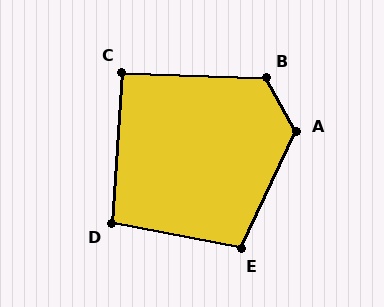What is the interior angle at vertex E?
Approximately 105 degrees (obtuse).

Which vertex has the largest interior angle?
A, at approximately 126 degrees.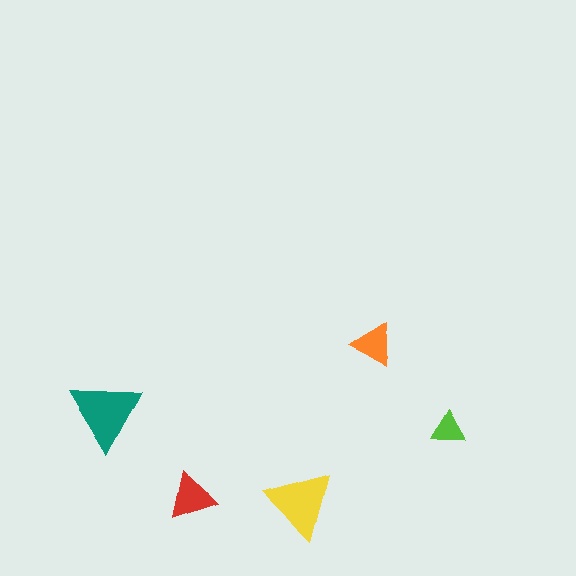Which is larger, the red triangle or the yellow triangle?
The yellow one.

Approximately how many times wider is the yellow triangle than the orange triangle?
About 1.5 times wider.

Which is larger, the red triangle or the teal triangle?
The teal one.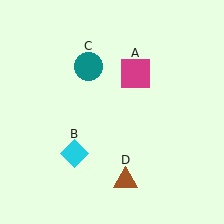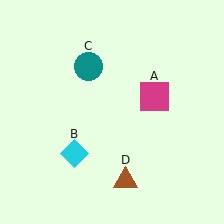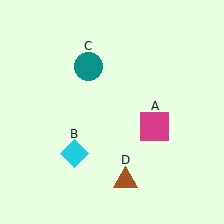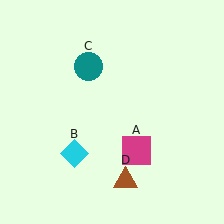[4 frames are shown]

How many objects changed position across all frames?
1 object changed position: magenta square (object A).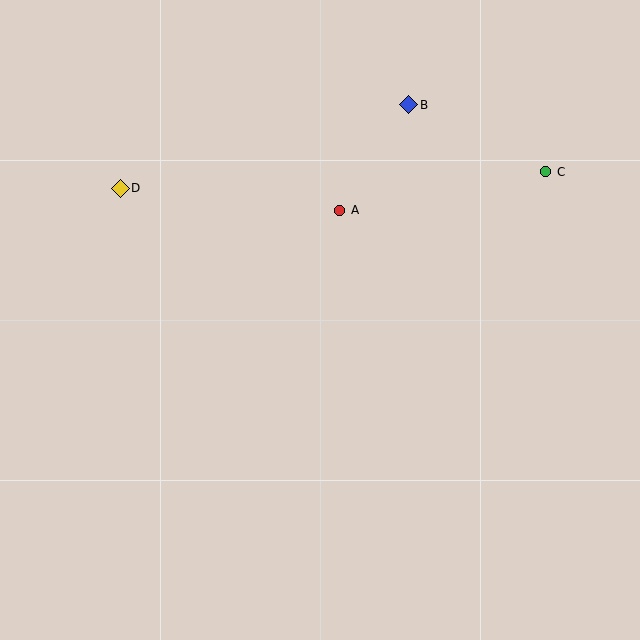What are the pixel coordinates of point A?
Point A is at (340, 210).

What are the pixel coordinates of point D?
Point D is at (120, 188).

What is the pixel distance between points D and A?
The distance between D and A is 221 pixels.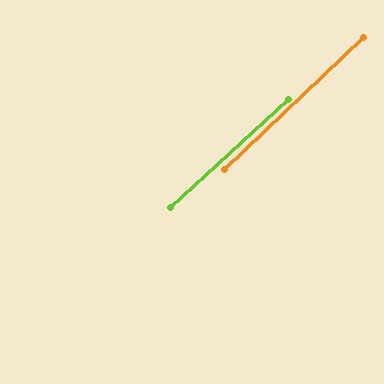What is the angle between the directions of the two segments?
Approximately 1 degree.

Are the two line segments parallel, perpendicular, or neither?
Parallel — their directions differ by only 1.0°.